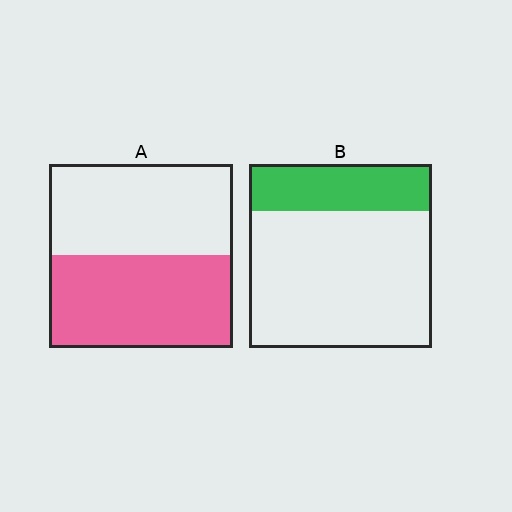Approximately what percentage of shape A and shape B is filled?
A is approximately 50% and B is approximately 25%.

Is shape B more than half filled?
No.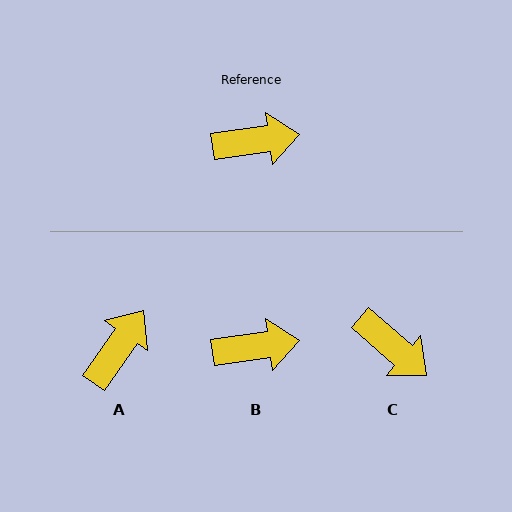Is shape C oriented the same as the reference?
No, it is off by about 49 degrees.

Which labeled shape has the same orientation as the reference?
B.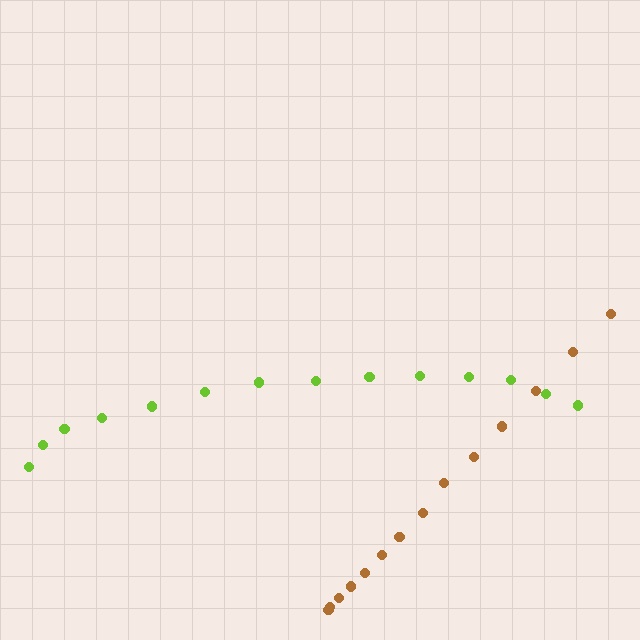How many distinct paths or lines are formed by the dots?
There are 2 distinct paths.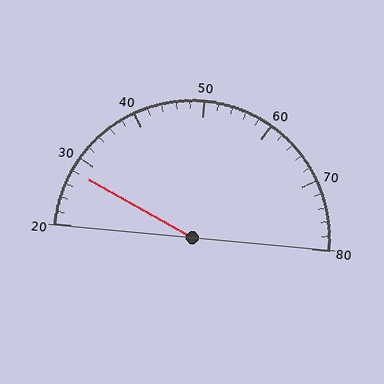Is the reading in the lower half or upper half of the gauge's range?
The reading is in the lower half of the range (20 to 80).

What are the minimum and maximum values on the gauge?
The gauge ranges from 20 to 80.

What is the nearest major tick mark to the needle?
The nearest major tick mark is 30.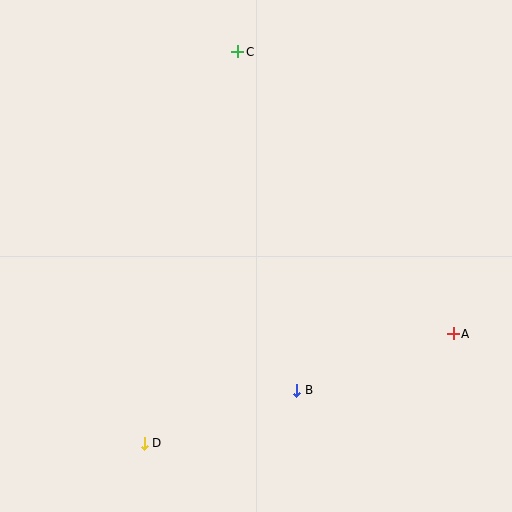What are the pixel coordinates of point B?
Point B is at (297, 390).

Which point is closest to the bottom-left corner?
Point D is closest to the bottom-left corner.